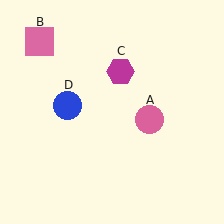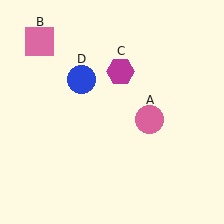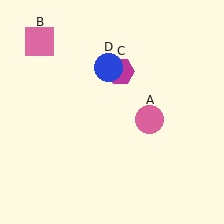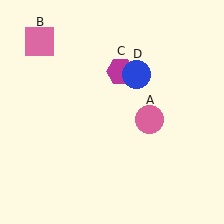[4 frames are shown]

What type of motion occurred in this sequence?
The blue circle (object D) rotated clockwise around the center of the scene.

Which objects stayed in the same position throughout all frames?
Pink circle (object A) and pink square (object B) and magenta hexagon (object C) remained stationary.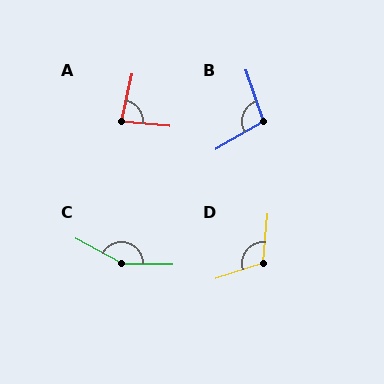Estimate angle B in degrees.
Approximately 101 degrees.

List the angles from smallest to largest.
A (83°), B (101°), D (114°), C (153°).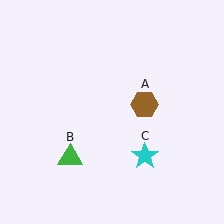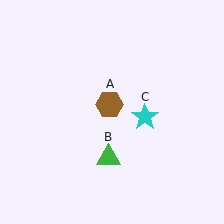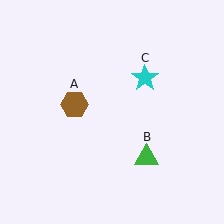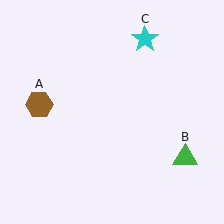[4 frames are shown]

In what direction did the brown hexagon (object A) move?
The brown hexagon (object A) moved left.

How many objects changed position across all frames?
3 objects changed position: brown hexagon (object A), green triangle (object B), cyan star (object C).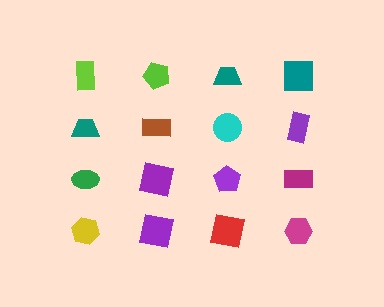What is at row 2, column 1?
A teal trapezoid.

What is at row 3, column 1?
A green ellipse.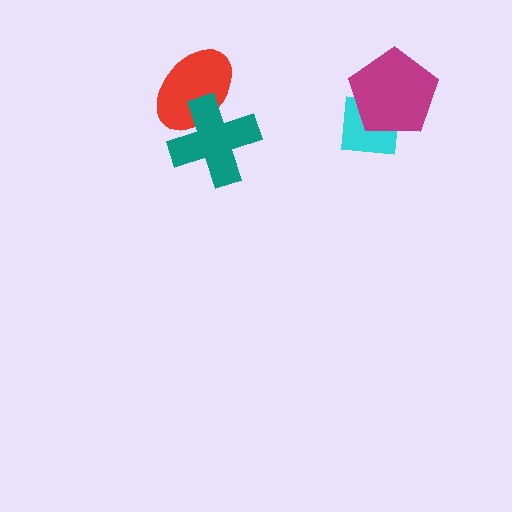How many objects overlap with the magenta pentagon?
1 object overlaps with the magenta pentagon.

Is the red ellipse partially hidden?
Yes, it is partially covered by another shape.